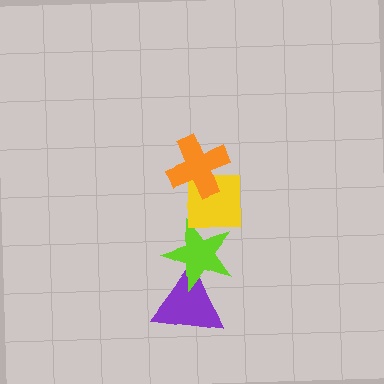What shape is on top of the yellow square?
The orange cross is on top of the yellow square.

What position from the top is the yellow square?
The yellow square is 2nd from the top.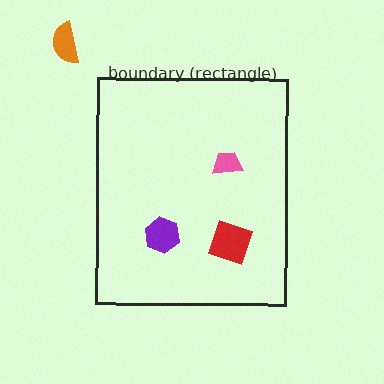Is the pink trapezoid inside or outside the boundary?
Inside.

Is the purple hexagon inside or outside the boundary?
Inside.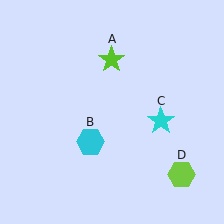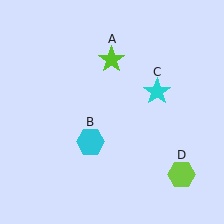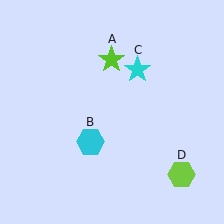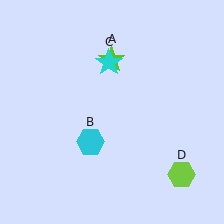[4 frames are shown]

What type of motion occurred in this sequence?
The cyan star (object C) rotated counterclockwise around the center of the scene.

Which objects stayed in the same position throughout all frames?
Lime star (object A) and cyan hexagon (object B) and lime hexagon (object D) remained stationary.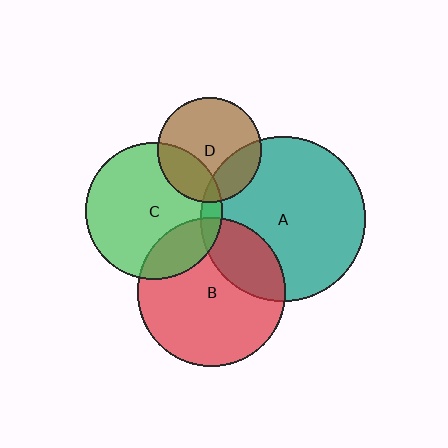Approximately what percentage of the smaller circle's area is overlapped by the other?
Approximately 10%.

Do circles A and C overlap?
Yes.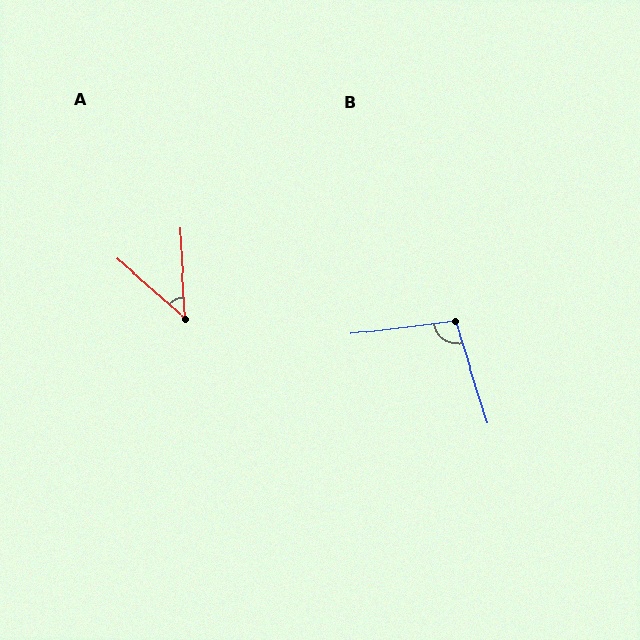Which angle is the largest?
B, at approximately 101 degrees.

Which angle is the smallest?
A, at approximately 45 degrees.